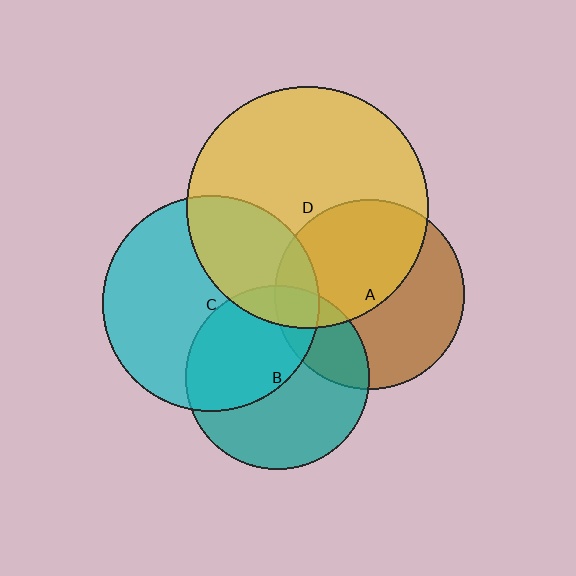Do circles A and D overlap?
Yes.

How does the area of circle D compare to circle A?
Approximately 1.6 times.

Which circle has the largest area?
Circle D (yellow).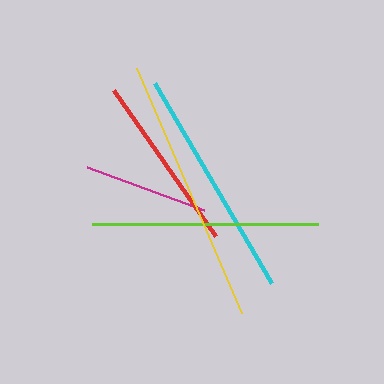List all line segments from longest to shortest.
From longest to shortest: yellow, cyan, lime, red, magenta.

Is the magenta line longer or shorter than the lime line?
The lime line is longer than the magenta line.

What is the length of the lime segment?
The lime segment is approximately 226 pixels long.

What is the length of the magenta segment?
The magenta segment is approximately 124 pixels long.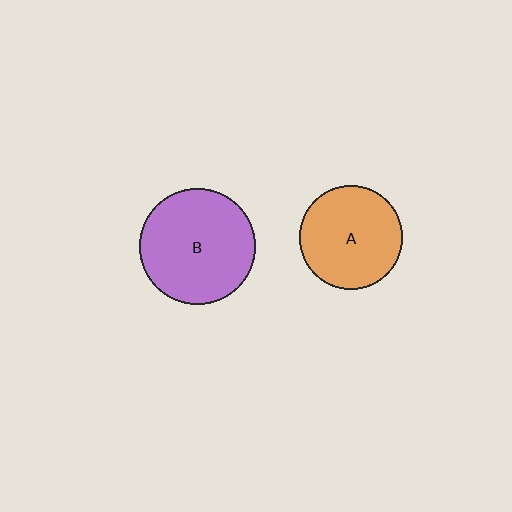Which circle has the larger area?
Circle B (purple).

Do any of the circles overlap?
No, none of the circles overlap.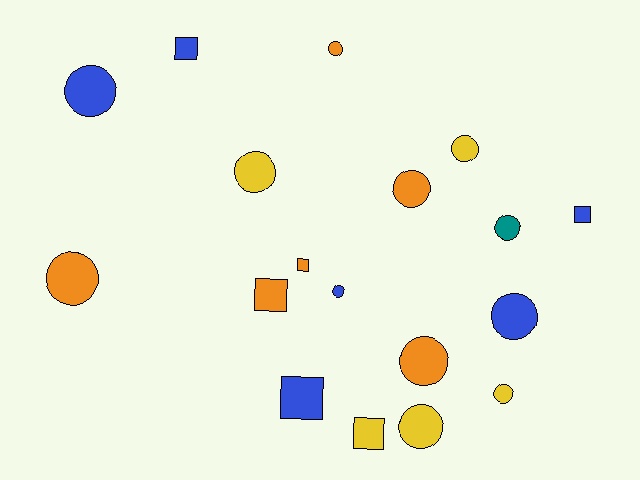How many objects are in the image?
There are 18 objects.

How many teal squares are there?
There are no teal squares.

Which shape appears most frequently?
Circle, with 12 objects.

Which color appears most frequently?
Blue, with 6 objects.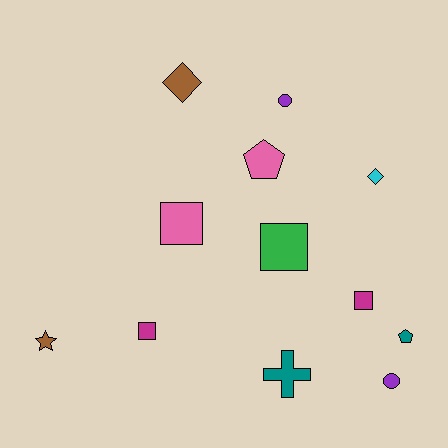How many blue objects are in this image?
There are no blue objects.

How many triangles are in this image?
There are no triangles.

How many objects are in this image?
There are 12 objects.